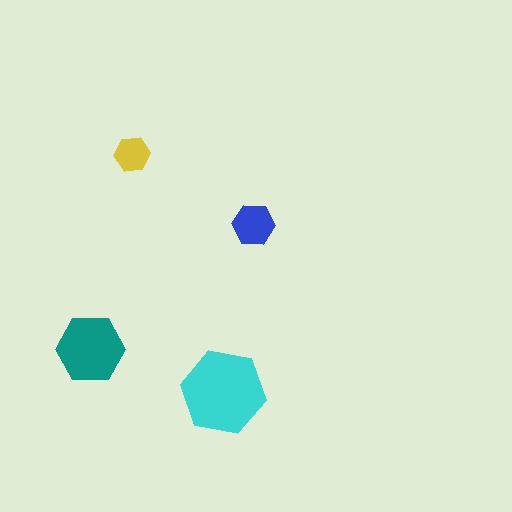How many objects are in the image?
There are 4 objects in the image.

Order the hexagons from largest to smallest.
the cyan one, the teal one, the blue one, the yellow one.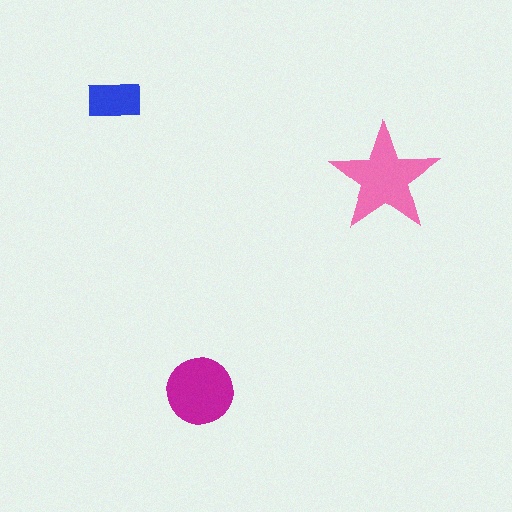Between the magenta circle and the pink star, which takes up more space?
The pink star.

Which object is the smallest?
The blue rectangle.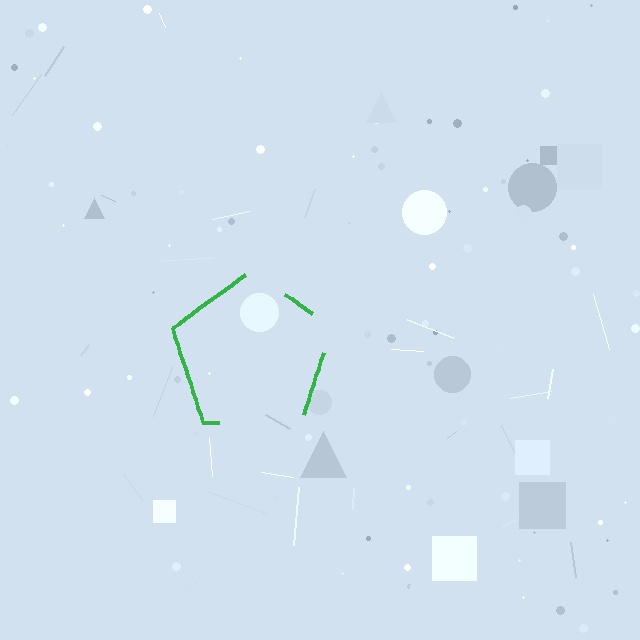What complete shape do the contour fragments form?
The contour fragments form a pentagon.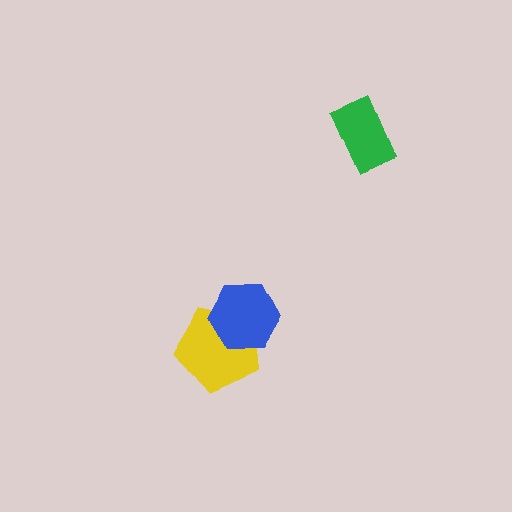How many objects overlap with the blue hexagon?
1 object overlaps with the blue hexagon.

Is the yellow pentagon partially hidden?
Yes, it is partially covered by another shape.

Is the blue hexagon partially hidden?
No, no other shape covers it.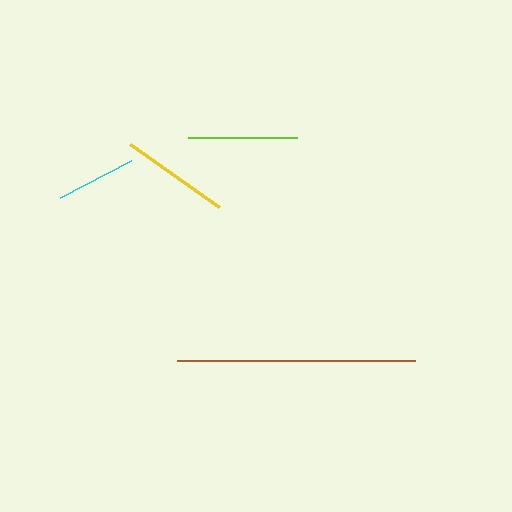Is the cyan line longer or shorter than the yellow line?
The yellow line is longer than the cyan line.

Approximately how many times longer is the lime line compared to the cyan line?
The lime line is approximately 1.3 times the length of the cyan line.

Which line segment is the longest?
The brown line is the longest at approximately 238 pixels.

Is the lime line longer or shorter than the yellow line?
The lime line is longer than the yellow line.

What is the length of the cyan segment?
The cyan segment is approximately 81 pixels long.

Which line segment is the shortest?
The cyan line is the shortest at approximately 81 pixels.